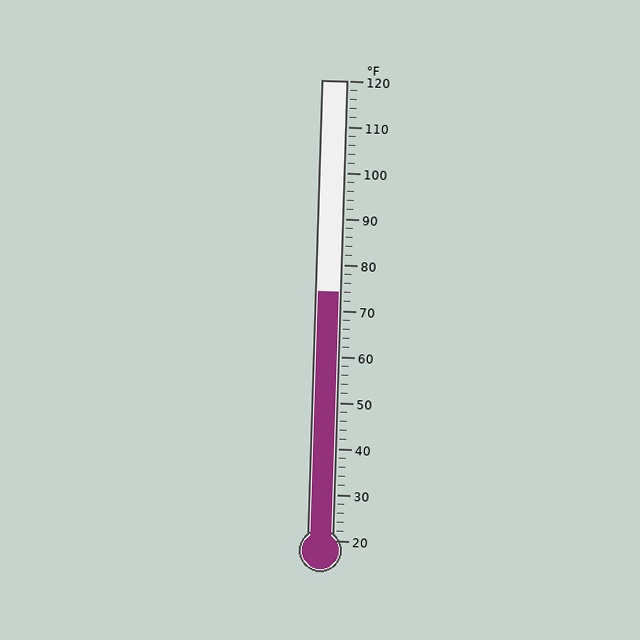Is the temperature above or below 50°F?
The temperature is above 50°F.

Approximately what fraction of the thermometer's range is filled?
The thermometer is filled to approximately 55% of its range.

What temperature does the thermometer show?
The thermometer shows approximately 74°F.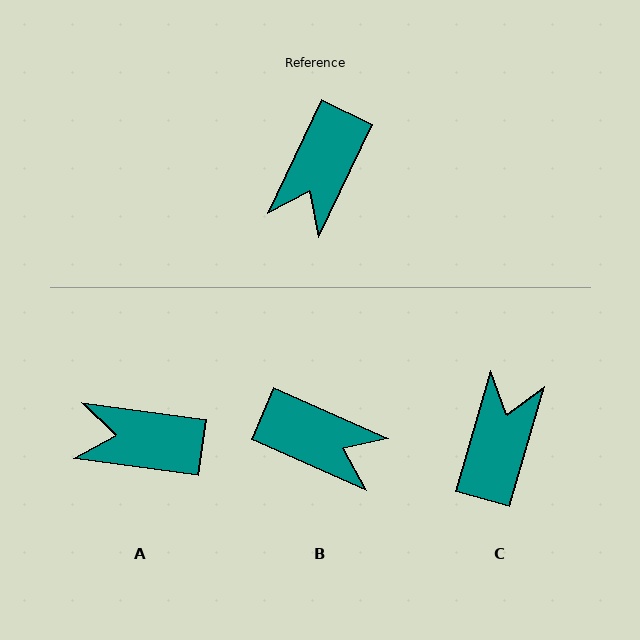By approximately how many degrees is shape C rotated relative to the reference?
Approximately 171 degrees clockwise.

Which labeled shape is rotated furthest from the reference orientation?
C, about 171 degrees away.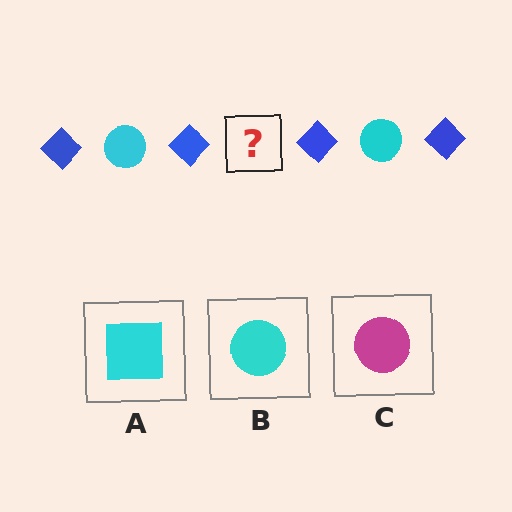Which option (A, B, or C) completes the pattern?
B.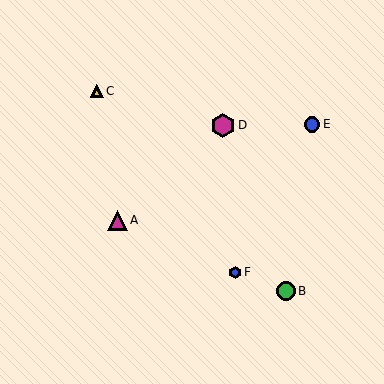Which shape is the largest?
The magenta hexagon (labeled D) is the largest.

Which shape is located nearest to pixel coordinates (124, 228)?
The magenta triangle (labeled A) at (117, 220) is nearest to that location.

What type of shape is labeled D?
Shape D is a magenta hexagon.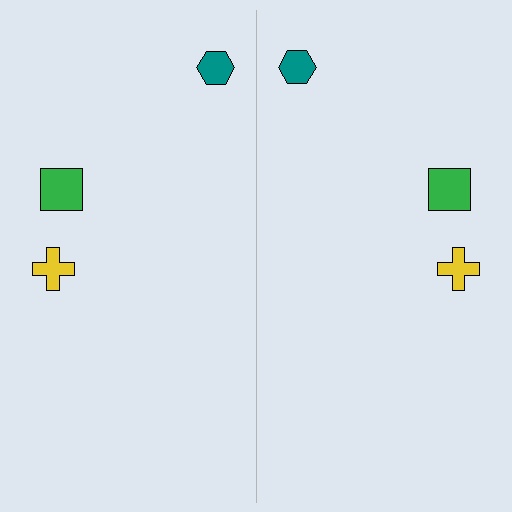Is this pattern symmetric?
Yes, this pattern has bilateral (reflection) symmetry.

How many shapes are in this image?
There are 6 shapes in this image.